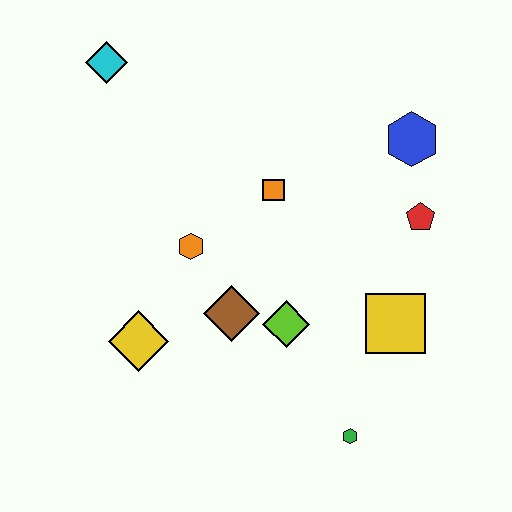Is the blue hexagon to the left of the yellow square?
No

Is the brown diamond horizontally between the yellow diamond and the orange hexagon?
No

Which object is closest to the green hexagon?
The yellow square is closest to the green hexagon.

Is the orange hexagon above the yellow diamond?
Yes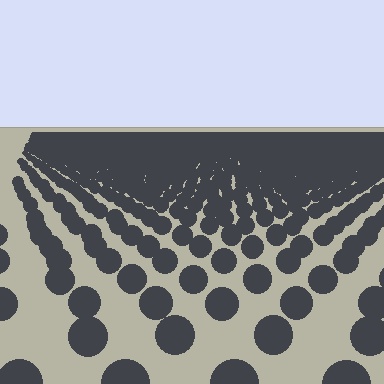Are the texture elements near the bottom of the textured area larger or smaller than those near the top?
Larger. Near the bottom, elements are closer to the viewer and appear at a bigger on-screen size.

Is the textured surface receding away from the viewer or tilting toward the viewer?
The surface is receding away from the viewer. Texture elements get smaller and denser toward the top.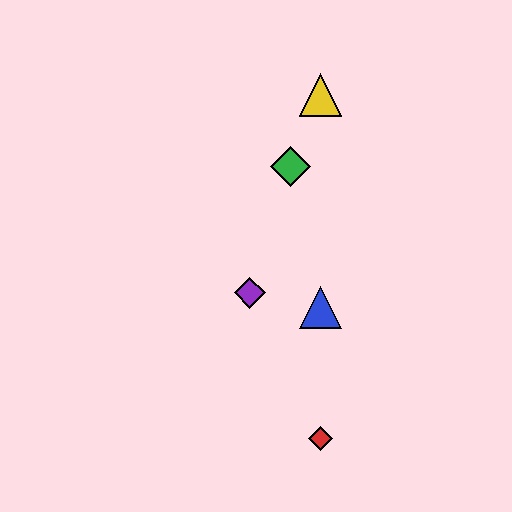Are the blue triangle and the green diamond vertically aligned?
No, the blue triangle is at x≈320 and the green diamond is at x≈290.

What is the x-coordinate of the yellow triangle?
The yellow triangle is at x≈320.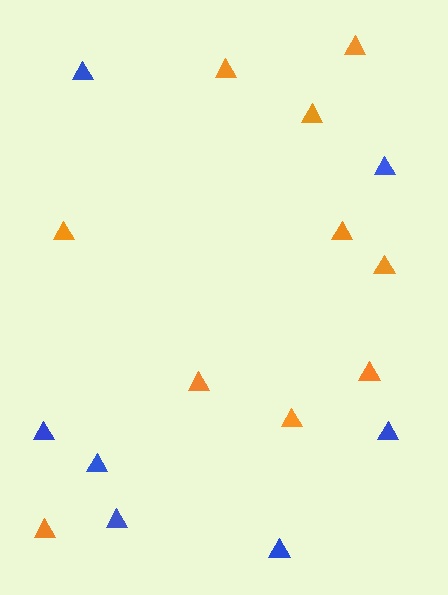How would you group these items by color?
There are 2 groups: one group of blue triangles (7) and one group of orange triangles (10).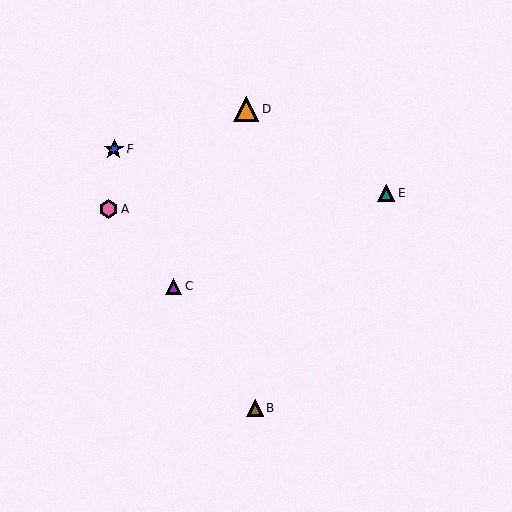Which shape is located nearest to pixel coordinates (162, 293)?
The purple triangle (labeled C) at (174, 286) is nearest to that location.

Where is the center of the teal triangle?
The center of the teal triangle is at (387, 193).